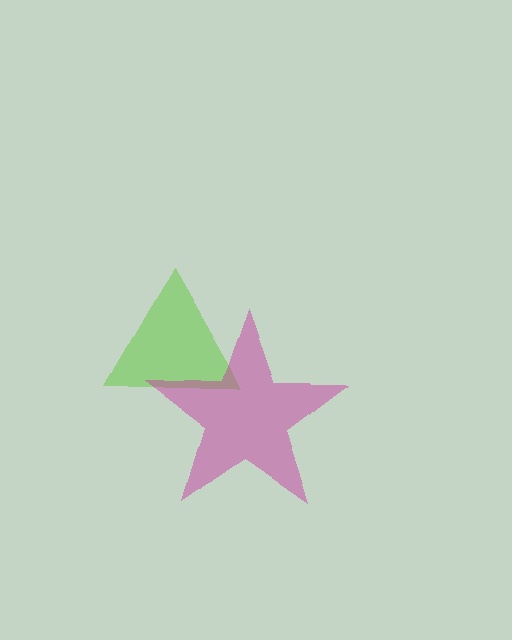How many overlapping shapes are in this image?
There are 2 overlapping shapes in the image.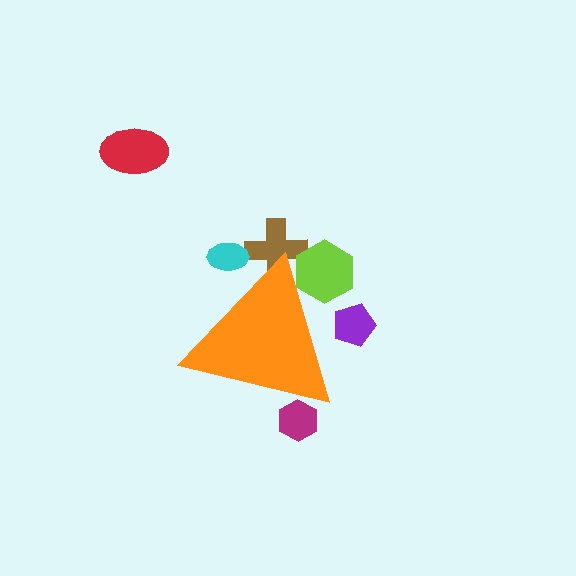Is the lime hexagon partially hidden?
Yes, the lime hexagon is partially hidden behind the orange triangle.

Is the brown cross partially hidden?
Yes, the brown cross is partially hidden behind the orange triangle.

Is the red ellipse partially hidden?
No, the red ellipse is fully visible.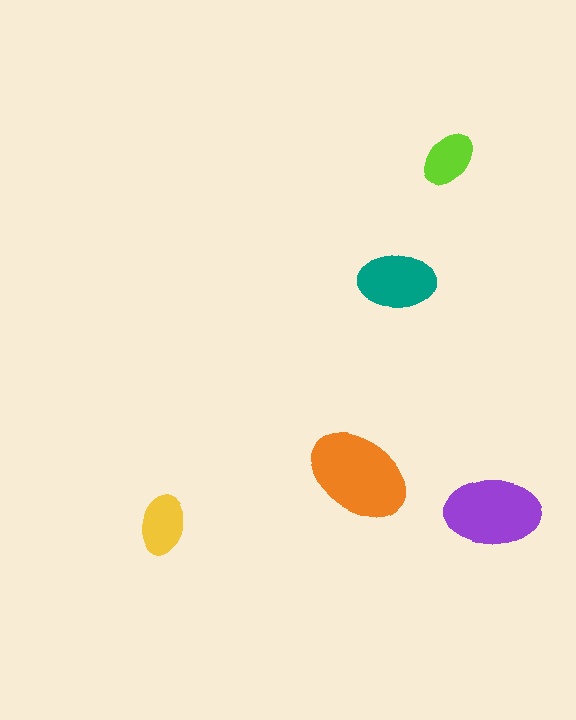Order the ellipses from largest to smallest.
the orange one, the purple one, the teal one, the yellow one, the lime one.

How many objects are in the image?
There are 5 objects in the image.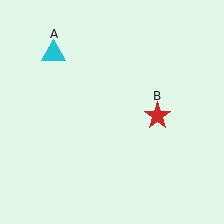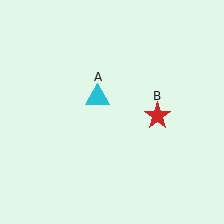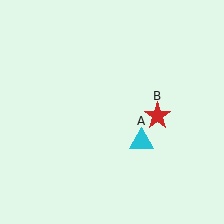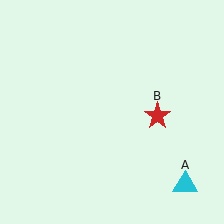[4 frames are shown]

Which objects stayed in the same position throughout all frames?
Red star (object B) remained stationary.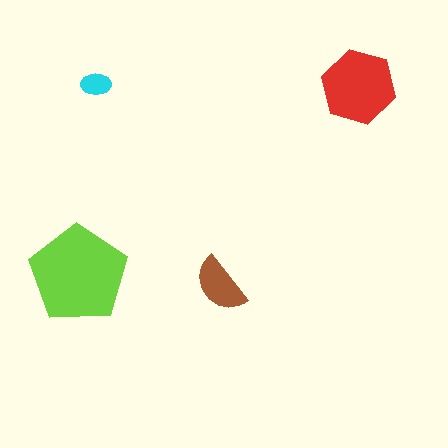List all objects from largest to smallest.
The lime pentagon, the red hexagon, the brown semicircle, the cyan ellipse.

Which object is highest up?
The cyan ellipse is topmost.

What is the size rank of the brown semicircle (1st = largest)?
3rd.